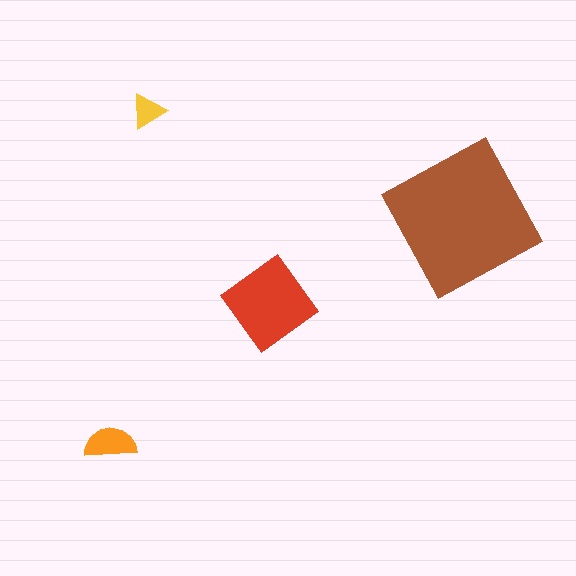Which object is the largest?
The brown square.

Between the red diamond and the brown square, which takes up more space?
The brown square.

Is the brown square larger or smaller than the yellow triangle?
Larger.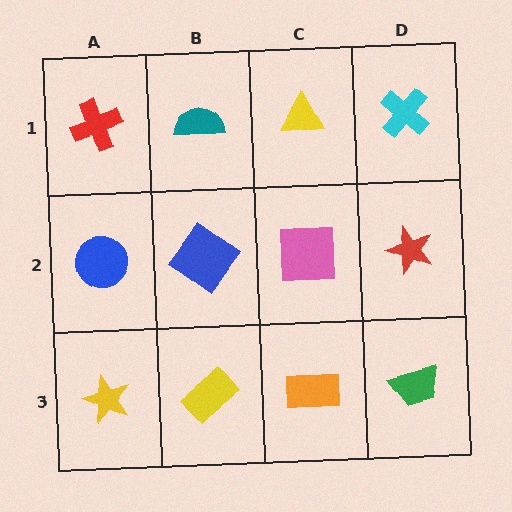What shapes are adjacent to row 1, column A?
A blue circle (row 2, column A), a teal semicircle (row 1, column B).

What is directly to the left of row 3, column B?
A yellow star.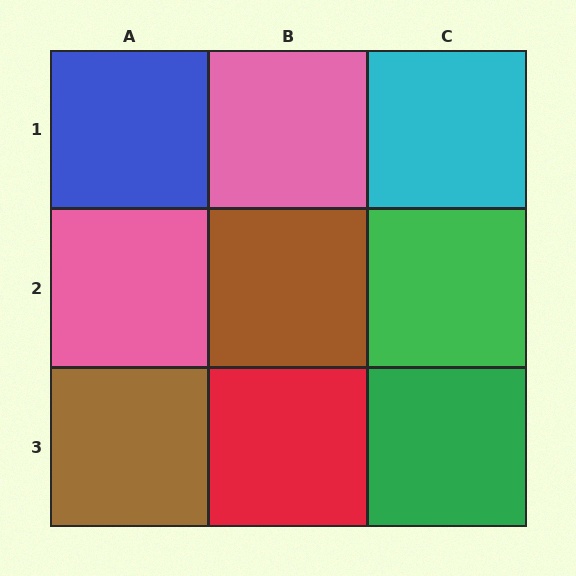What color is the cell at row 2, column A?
Pink.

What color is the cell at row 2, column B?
Brown.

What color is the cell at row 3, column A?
Brown.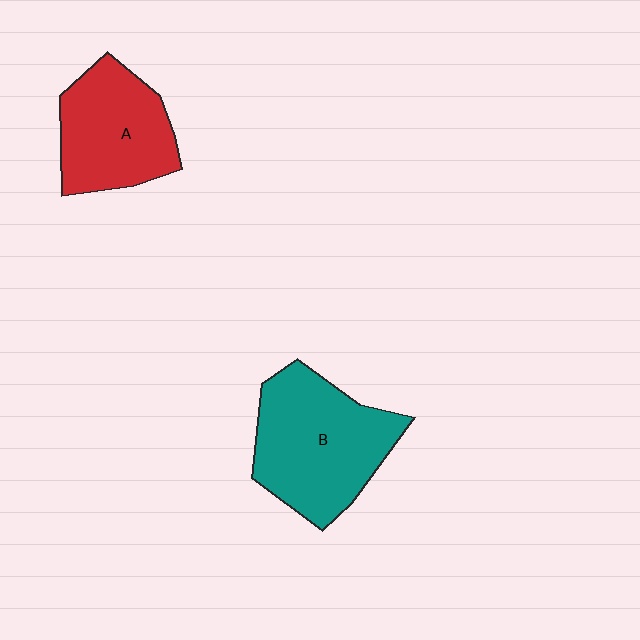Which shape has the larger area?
Shape B (teal).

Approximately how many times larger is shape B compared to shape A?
Approximately 1.3 times.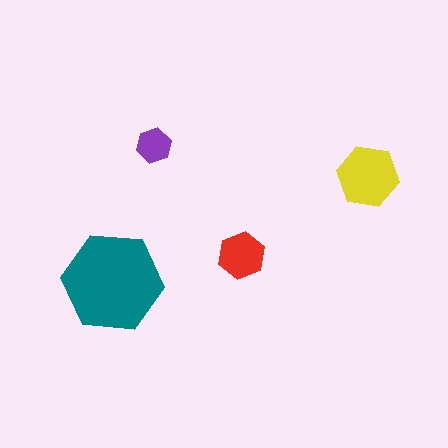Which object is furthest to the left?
The teal hexagon is leftmost.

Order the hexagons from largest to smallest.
the teal one, the yellow one, the red one, the purple one.